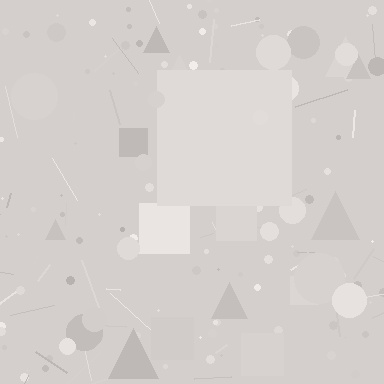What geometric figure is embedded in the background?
A square is embedded in the background.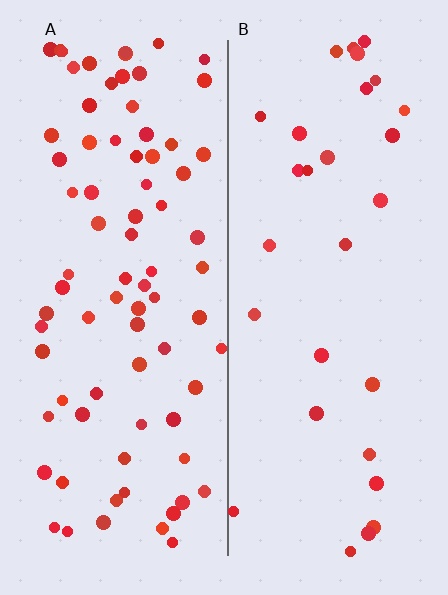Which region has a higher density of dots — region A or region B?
A (the left).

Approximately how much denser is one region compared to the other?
Approximately 2.7× — region A over region B.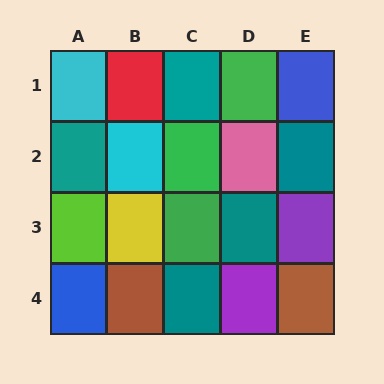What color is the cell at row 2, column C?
Green.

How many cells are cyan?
2 cells are cyan.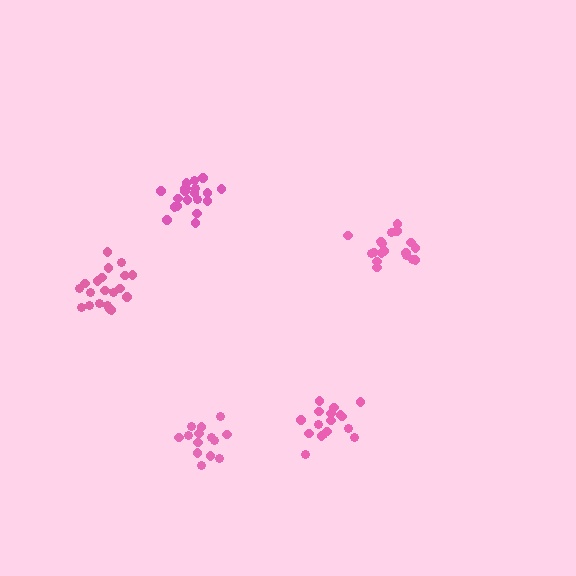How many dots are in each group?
Group 1: 20 dots, Group 2: 20 dots, Group 3: 18 dots, Group 4: 17 dots, Group 5: 14 dots (89 total).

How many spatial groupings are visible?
There are 5 spatial groupings.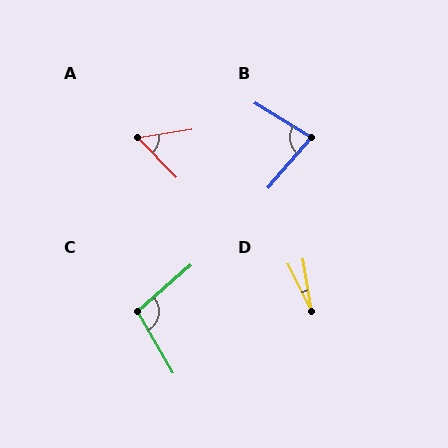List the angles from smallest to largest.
D (17°), A (54°), B (80°), C (101°).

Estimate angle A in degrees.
Approximately 54 degrees.